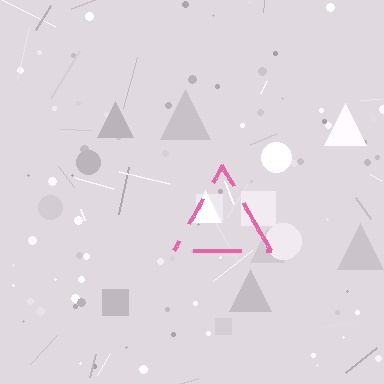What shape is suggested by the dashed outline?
The dashed outline suggests a triangle.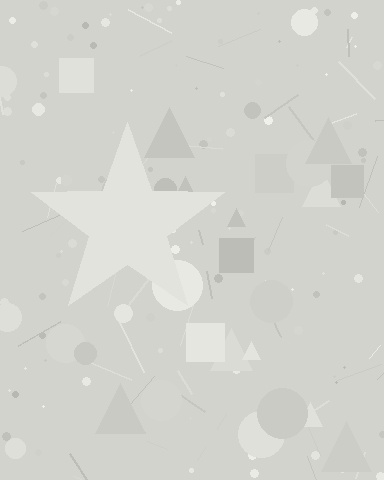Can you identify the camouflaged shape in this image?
The camouflaged shape is a star.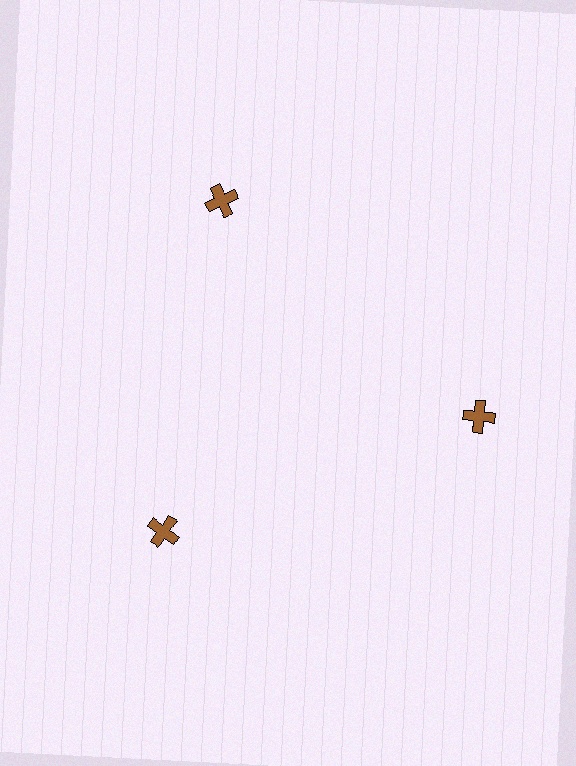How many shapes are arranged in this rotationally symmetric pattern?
There are 3 shapes, arranged in 3 groups of 1.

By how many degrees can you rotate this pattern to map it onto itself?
The pattern maps onto itself every 120 degrees of rotation.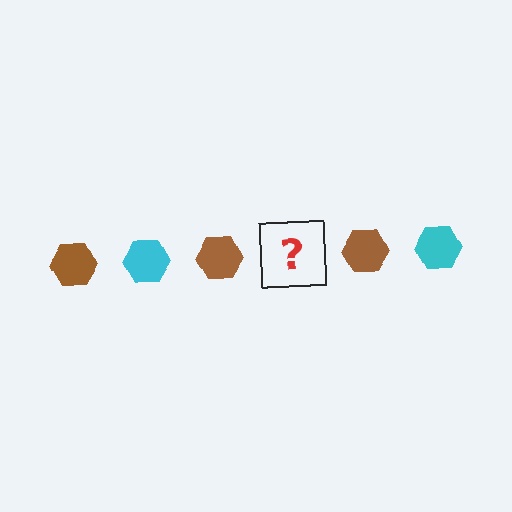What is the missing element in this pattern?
The missing element is a cyan hexagon.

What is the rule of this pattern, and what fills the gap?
The rule is that the pattern cycles through brown, cyan hexagons. The gap should be filled with a cyan hexagon.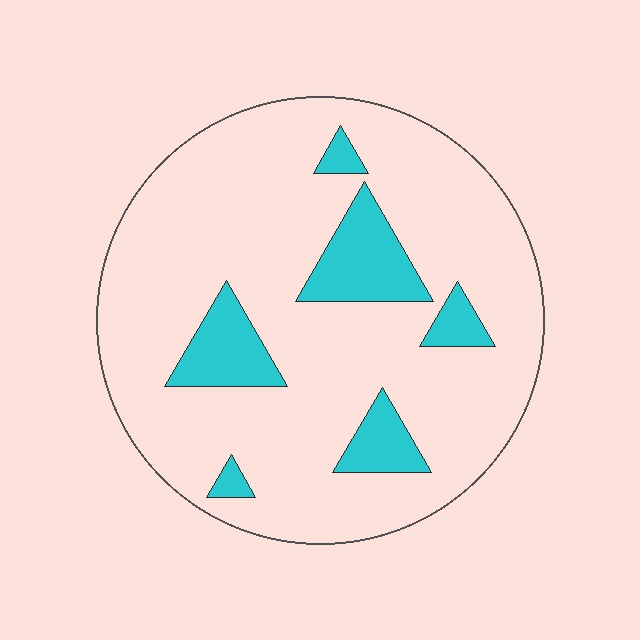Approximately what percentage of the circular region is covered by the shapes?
Approximately 15%.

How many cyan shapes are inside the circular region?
6.